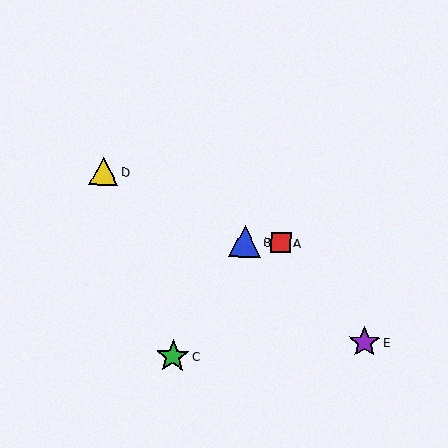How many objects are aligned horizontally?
2 objects (A, B) are aligned horizontally.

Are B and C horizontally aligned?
No, B is at y≈241 and C is at y≈356.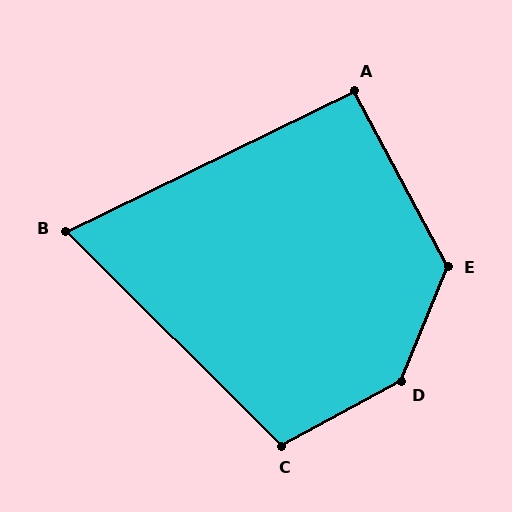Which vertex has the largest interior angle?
D, at approximately 140 degrees.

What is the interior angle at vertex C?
Approximately 107 degrees (obtuse).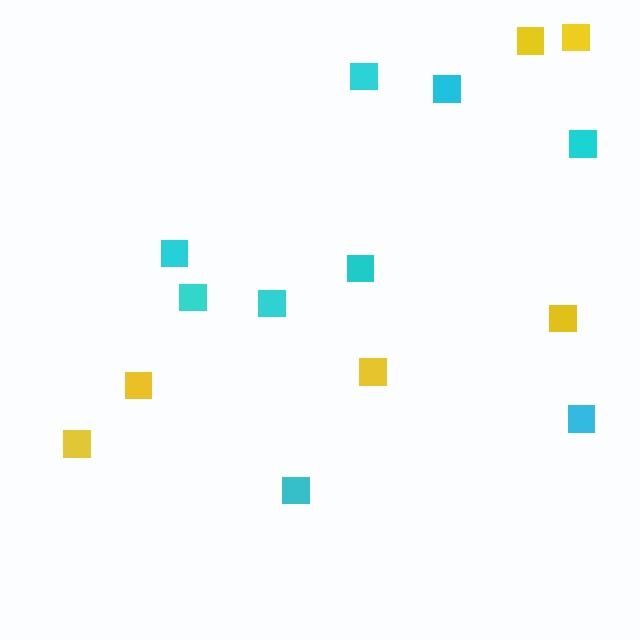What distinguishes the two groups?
There are 2 groups: one group of cyan squares (9) and one group of yellow squares (6).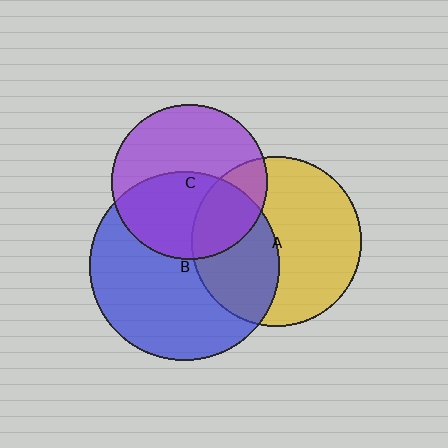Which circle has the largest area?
Circle B (blue).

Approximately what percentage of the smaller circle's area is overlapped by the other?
Approximately 25%.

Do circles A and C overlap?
Yes.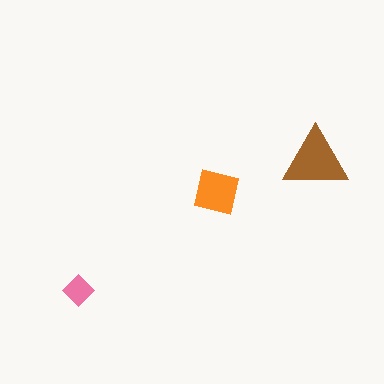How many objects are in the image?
There are 3 objects in the image.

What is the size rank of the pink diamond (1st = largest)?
3rd.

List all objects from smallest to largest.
The pink diamond, the orange square, the brown triangle.